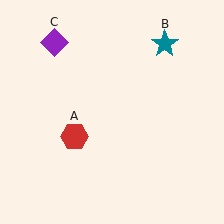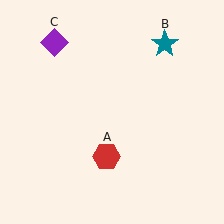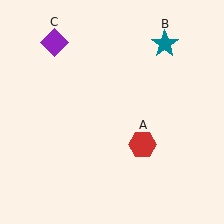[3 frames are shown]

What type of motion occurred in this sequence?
The red hexagon (object A) rotated counterclockwise around the center of the scene.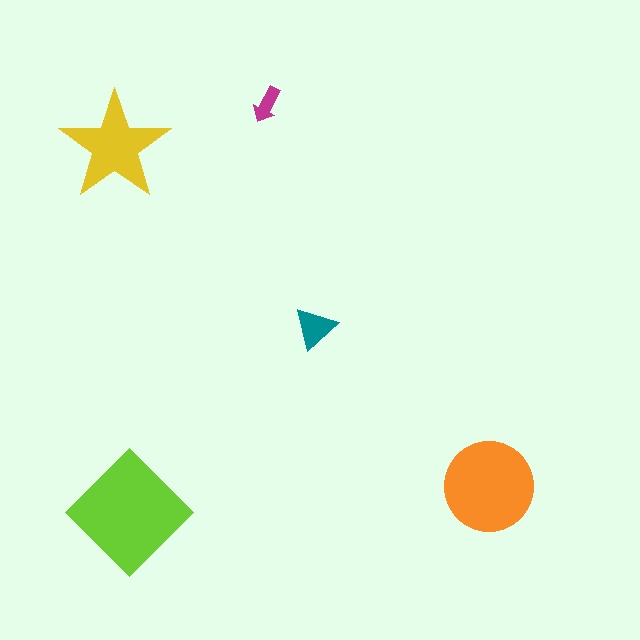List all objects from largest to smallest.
The lime diamond, the orange circle, the yellow star, the teal triangle, the magenta arrow.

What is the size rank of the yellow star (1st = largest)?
3rd.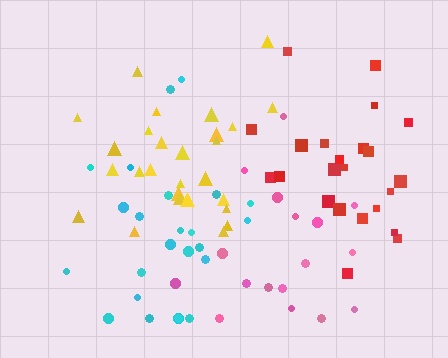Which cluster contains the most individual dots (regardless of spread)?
Yellow (27).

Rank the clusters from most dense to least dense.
yellow, red, cyan, pink.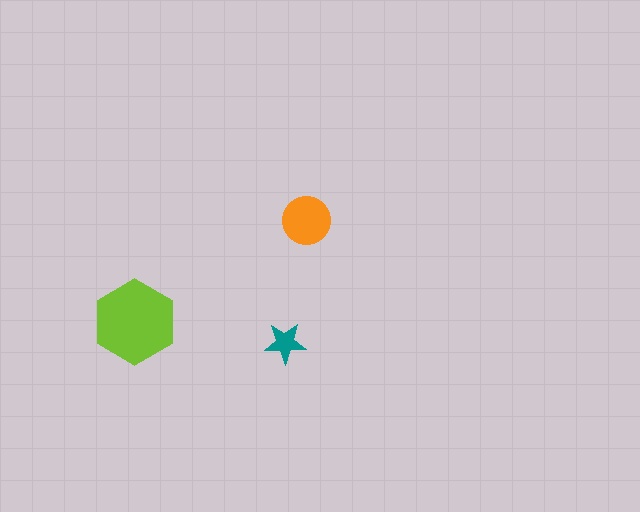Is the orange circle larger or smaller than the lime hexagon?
Smaller.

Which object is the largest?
The lime hexagon.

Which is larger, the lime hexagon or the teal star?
The lime hexagon.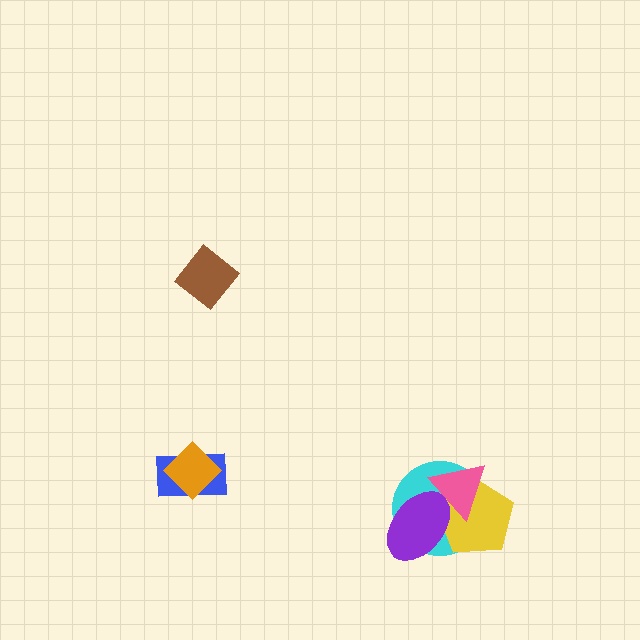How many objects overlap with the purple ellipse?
3 objects overlap with the purple ellipse.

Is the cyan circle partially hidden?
Yes, it is partially covered by another shape.